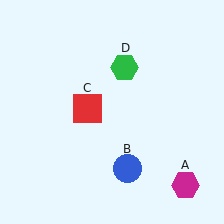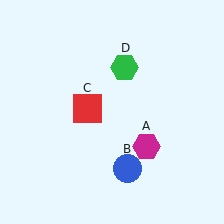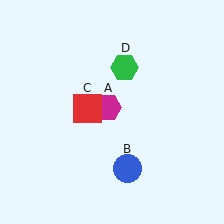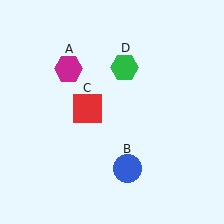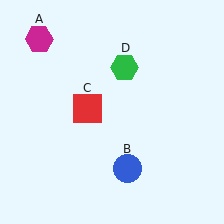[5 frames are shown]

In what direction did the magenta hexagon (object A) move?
The magenta hexagon (object A) moved up and to the left.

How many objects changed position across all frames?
1 object changed position: magenta hexagon (object A).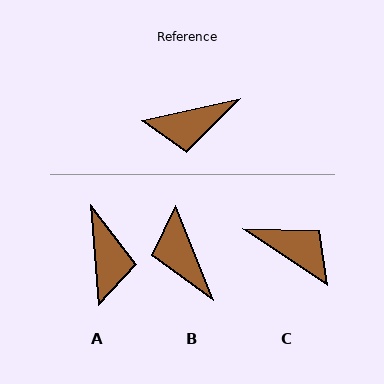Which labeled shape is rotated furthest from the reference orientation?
C, about 134 degrees away.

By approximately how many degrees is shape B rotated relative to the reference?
Approximately 81 degrees clockwise.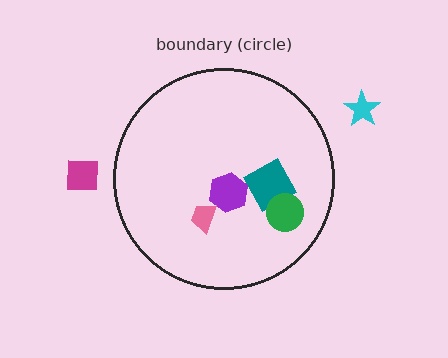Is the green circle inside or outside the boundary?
Inside.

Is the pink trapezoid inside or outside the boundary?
Inside.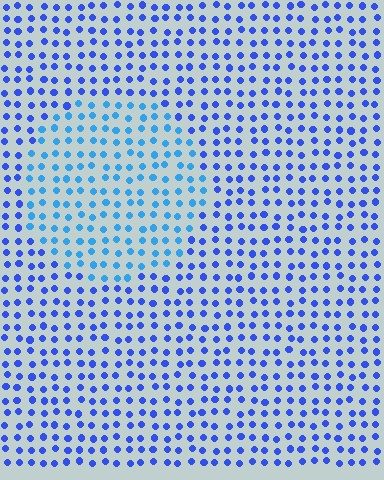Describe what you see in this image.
The image is filled with small blue elements in a uniform arrangement. A circle-shaped region is visible where the elements are tinted to a slightly different hue, forming a subtle color boundary.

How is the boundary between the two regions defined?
The boundary is defined purely by a slight shift in hue (about 27 degrees). Spacing, size, and orientation are identical on both sides.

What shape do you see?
I see a circle.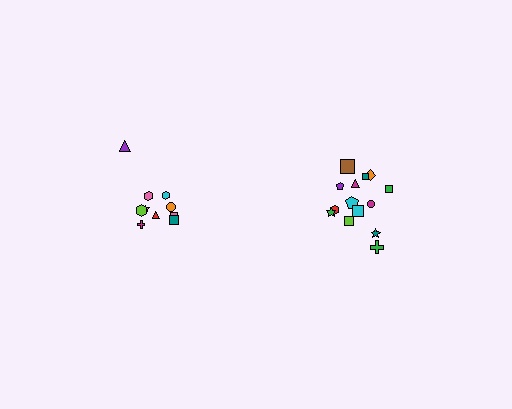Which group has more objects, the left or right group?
The right group.